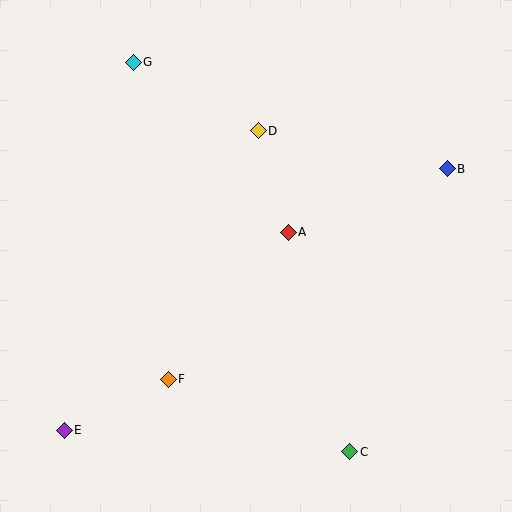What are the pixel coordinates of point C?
Point C is at (350, 452).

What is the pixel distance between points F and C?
The distance between F and C is 196 pixels.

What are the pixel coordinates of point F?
Point F is at (168, 379).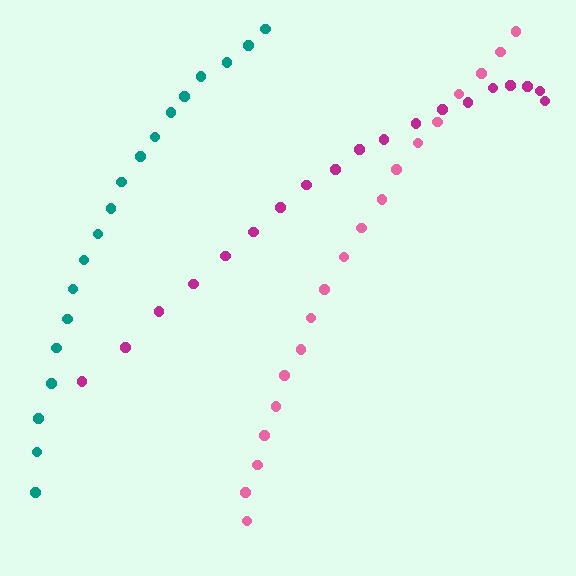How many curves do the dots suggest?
There are 3 distinct paths.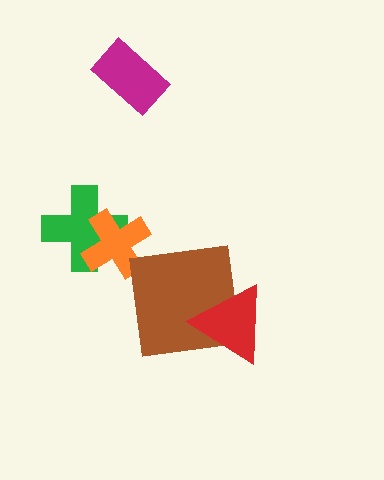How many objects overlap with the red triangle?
1 object overlaps with the red triangle.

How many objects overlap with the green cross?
1 object overlaps with the green cross.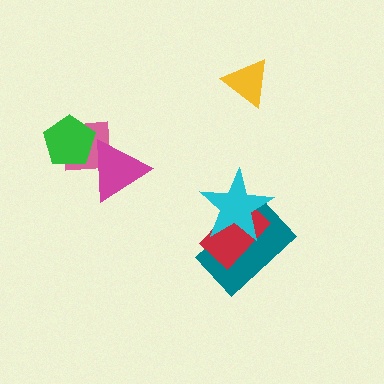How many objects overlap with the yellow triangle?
0 objects overlap with the yellow triangle.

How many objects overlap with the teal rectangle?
2 objects overlap with the teal rectangle.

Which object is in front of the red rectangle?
The cyan star is in front of the red rectangle.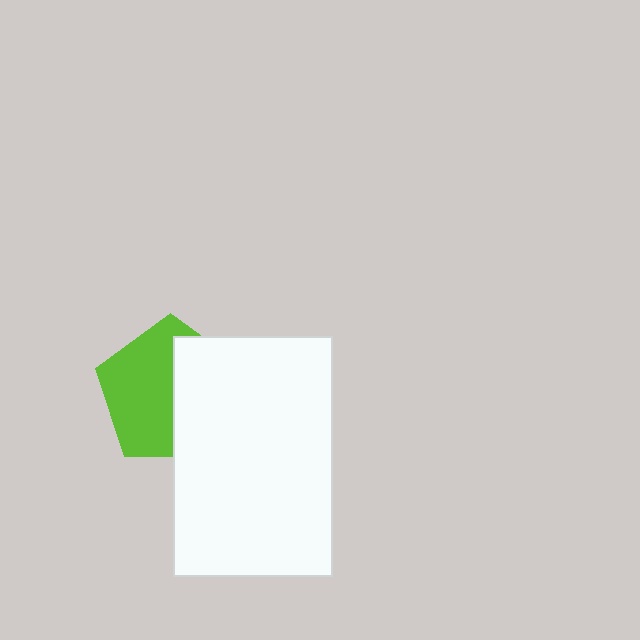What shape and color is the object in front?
The object in front is a white rectangle.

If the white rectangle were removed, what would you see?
You would see the complete lime pentagon.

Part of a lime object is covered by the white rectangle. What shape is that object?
It is a pentagon.